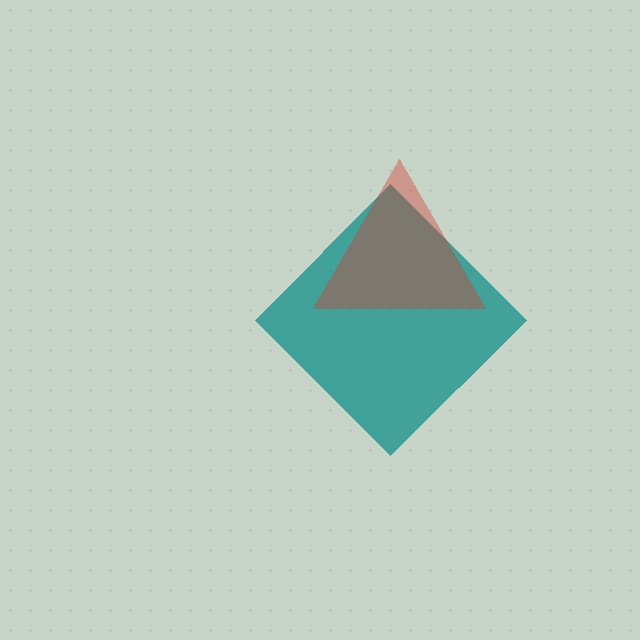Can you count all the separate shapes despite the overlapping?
Yes, there are 2 separate shapes.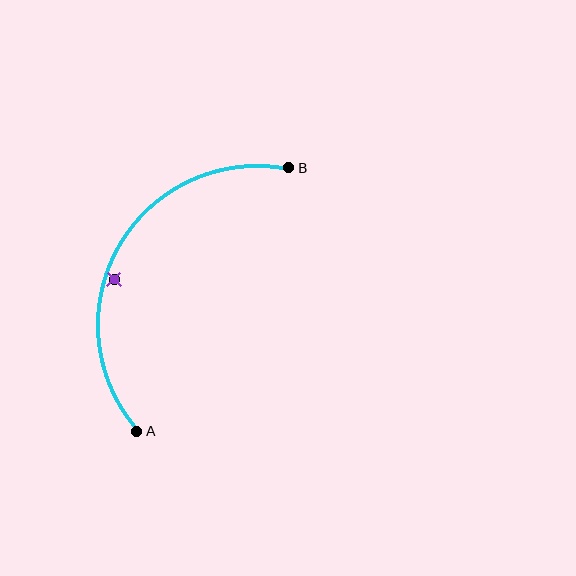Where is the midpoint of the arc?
The arc midpoint is the point on the curve farthest from the straight line joining A and B. It sits to the left of that line.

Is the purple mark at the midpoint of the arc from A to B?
No — the purple mark does not lie on the arc at all. It sits slightly inside the curve.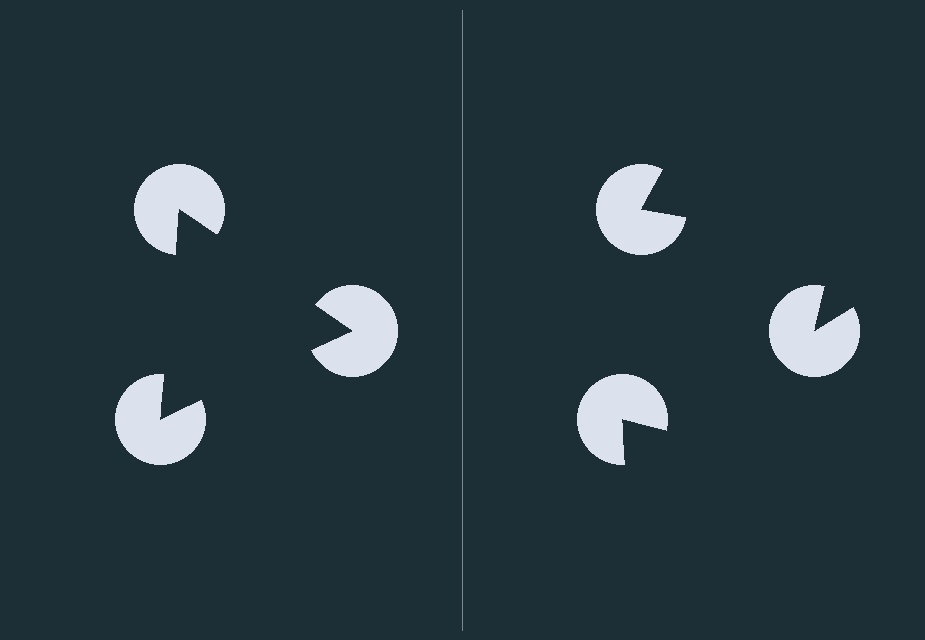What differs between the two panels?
The pac-man discs are positioned identically on both sides; only the wedge orientations differ. On the left they align to a triangle; on the right they are misaligned.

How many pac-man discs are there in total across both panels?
6 — 3 on each side.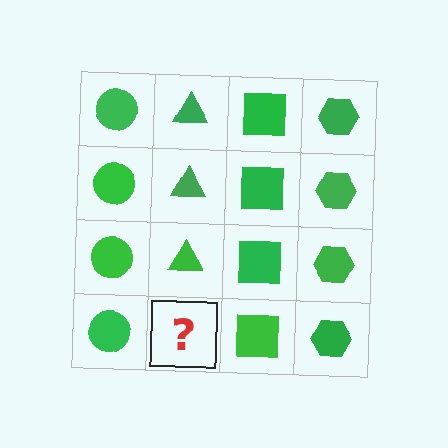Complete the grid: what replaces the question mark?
The question mark should be replaced with a green triangle.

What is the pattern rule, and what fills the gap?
The rule is that each column has a consistent shape. The gap should be filled with a green triangle.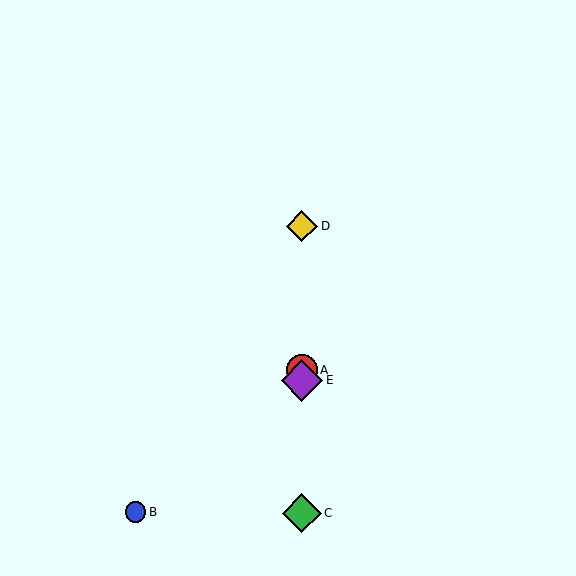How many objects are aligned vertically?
4 objects (A, C, D, E) are aligned vertically.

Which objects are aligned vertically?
Objects A, C, D, E are aligned vertically.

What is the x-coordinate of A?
Object A is at x≈302.